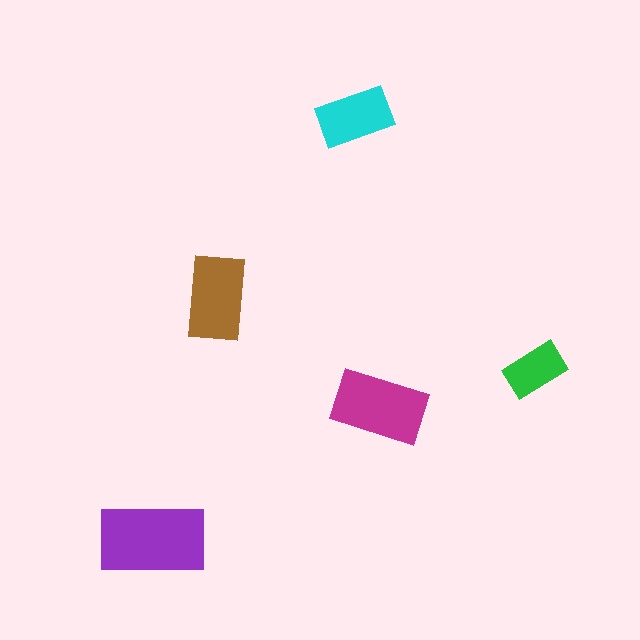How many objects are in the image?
There are 5 objects in the image.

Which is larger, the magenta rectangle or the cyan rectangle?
The magenta one.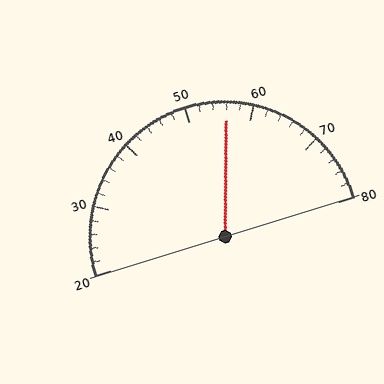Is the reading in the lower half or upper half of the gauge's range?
The reading is in the upper half of the range (20 to 80).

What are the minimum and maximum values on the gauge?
The gauge ranges from 20 to 80.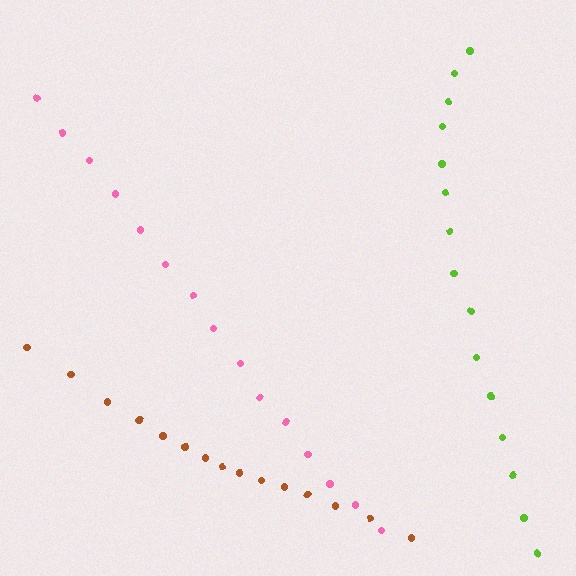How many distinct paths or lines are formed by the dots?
There are 3 distinct paths.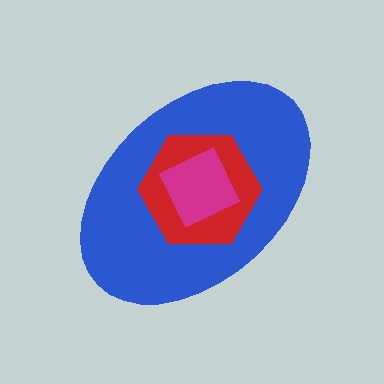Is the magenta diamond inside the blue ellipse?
Yes.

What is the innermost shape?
The magenta diamond.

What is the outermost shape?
The blue ellipse.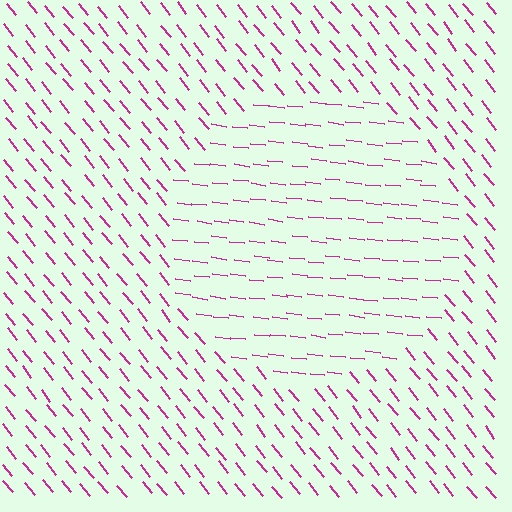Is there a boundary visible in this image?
Yes, there is a texture boundary formed by a change in line orientation.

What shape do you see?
I see a circle.